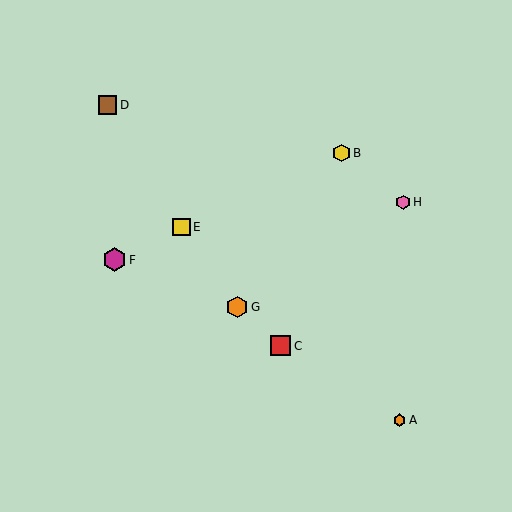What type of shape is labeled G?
Shape G is an orange hexagon.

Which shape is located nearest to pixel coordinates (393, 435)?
The orange hexagon (labeled A) at (399, 420) is nearest to that location.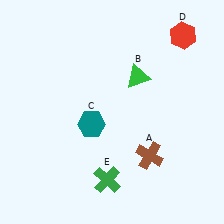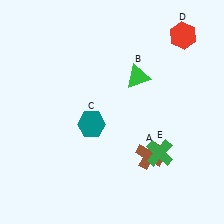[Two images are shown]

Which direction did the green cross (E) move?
The green cross (E) moved right.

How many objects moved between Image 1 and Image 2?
1 object moved between the two images.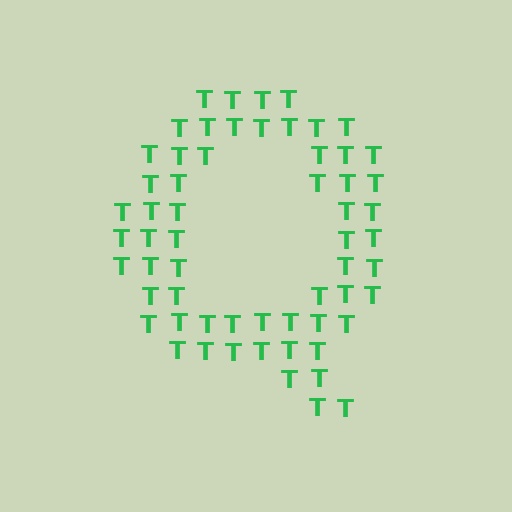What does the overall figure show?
The overall figure shows the letter Q.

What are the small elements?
The small elements are letter T's.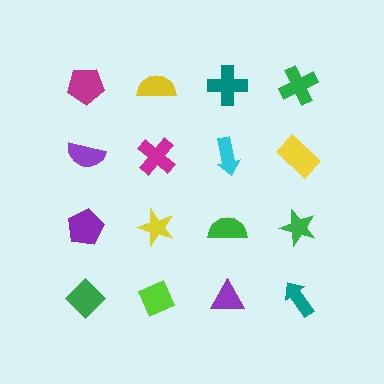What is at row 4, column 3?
A purple triangle.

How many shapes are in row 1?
4 shapes.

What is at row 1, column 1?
A magenta pentagon.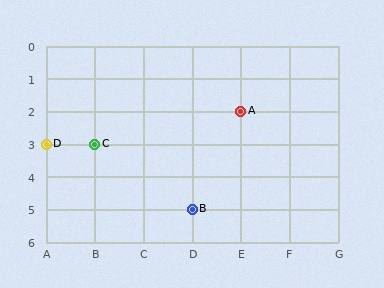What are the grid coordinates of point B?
Point B is at grid coordinates (D, 5).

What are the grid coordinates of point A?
Point A is at grid coordinates (E, 2).